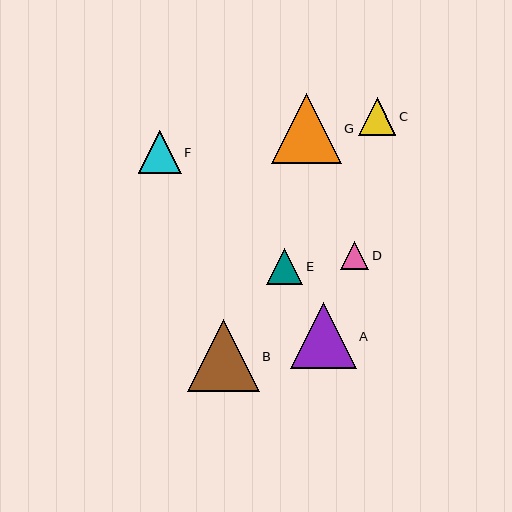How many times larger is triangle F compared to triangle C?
Triangle F is approximately 1.1 times the size of triangle C.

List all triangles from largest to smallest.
From largest to smallest: B, G, A, F, C, E, D.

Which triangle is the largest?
Triangle B is the largest with a size of approximately 72 pixels.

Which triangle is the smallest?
Triangle D is the smallest with a size of approximately 28 pixels.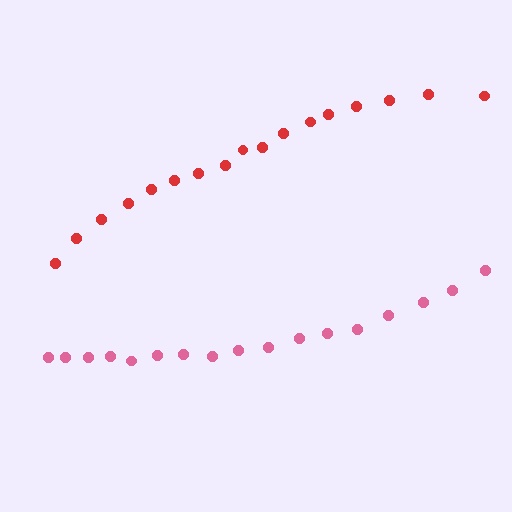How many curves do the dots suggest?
There are 2 distinct paths.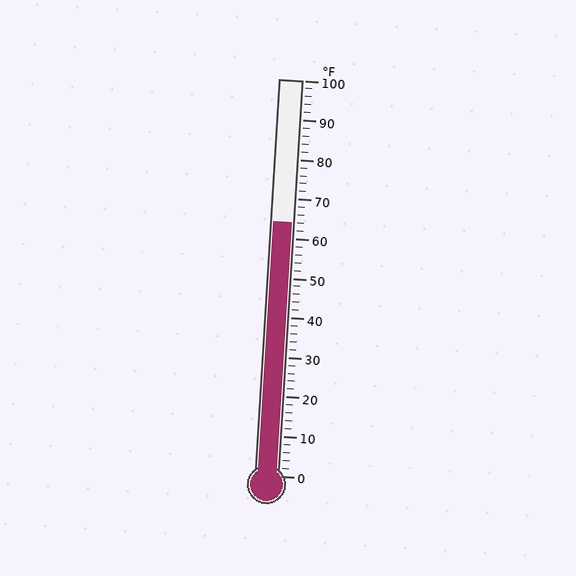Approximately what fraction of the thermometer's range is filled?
The thermometer is filled to approximately 65% of its range.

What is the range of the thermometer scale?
The thermometer scale ranges from 0°F to 100°F.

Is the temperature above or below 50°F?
The temperature is above 50°F.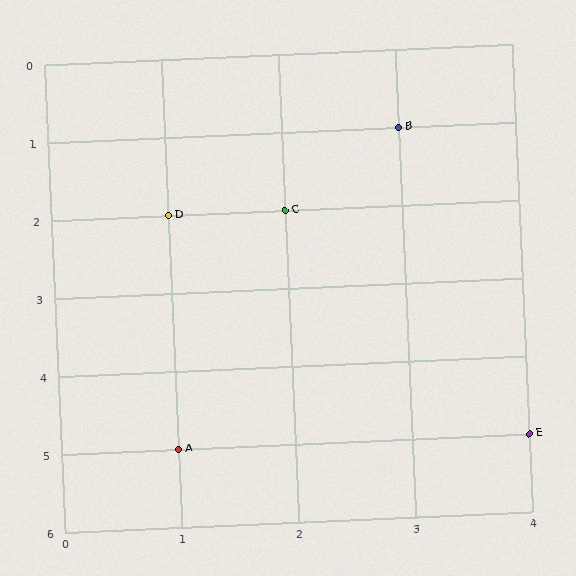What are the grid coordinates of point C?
Point C is at grid coordinates (2, 2).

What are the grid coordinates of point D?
Point D is at grid coordinates (1, 2).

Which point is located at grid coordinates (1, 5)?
Point A is at (1, 5).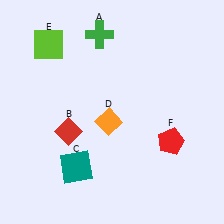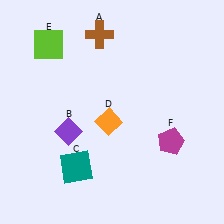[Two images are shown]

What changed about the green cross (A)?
In Image 1, A is green. In Image 2, it changed to brown.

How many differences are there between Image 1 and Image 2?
There are 3 differences between the two images.